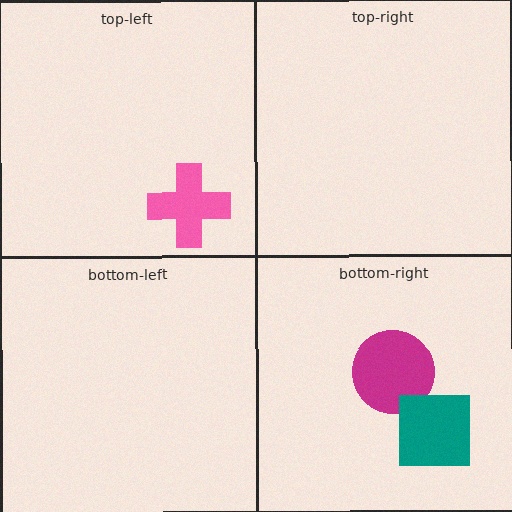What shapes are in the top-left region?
The pink cross.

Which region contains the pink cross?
The top-left region.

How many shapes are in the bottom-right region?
2.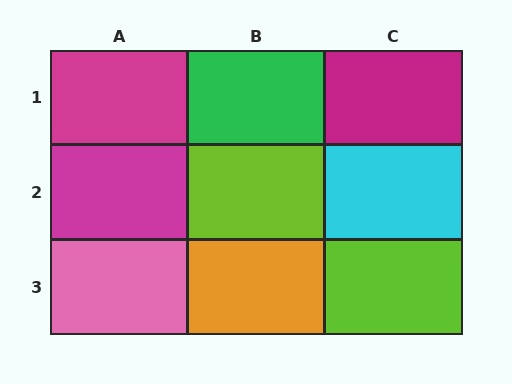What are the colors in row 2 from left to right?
Magenta, lime, cyan.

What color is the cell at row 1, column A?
Magenta.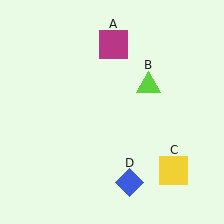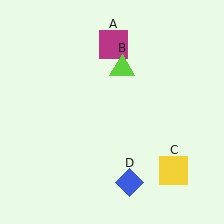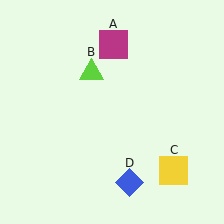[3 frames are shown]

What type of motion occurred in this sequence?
The lime triangle (object B) rotated counterclockwise around the center of the scene.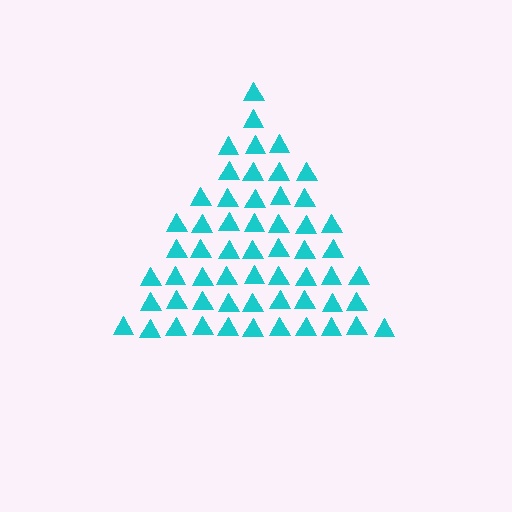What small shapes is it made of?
It is made of small triangles.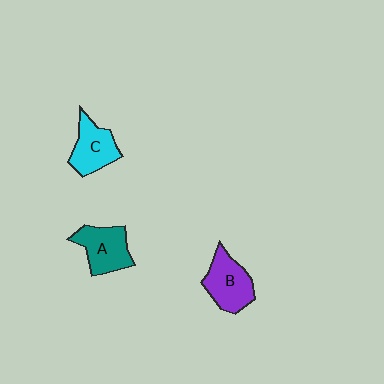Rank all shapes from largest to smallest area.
From largest to smallest: B (purple), A (teal), C (cyan).